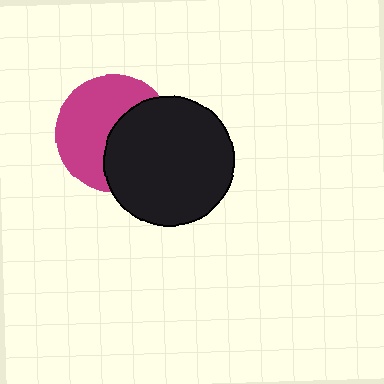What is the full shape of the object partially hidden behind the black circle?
The partially hidden object is a magenta circle.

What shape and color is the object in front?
The object in front is a black circle.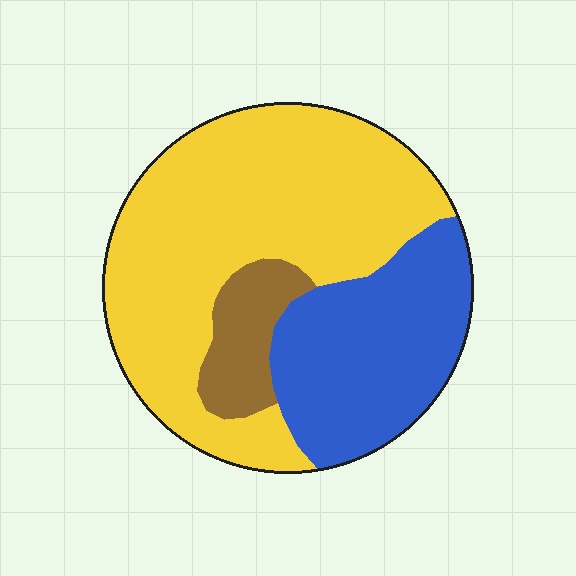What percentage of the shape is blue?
Blue takes up about one third (1/3) of the shape.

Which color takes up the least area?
Brown, at roughly 10%.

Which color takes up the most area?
Yellow, at roughly 60%.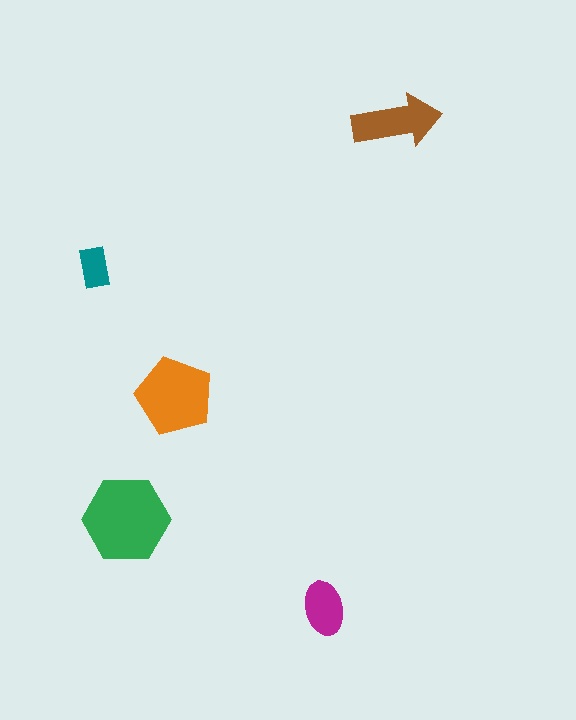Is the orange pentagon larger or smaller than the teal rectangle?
Larger.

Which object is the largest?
The green hexagon.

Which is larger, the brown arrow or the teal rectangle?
The brown arrow.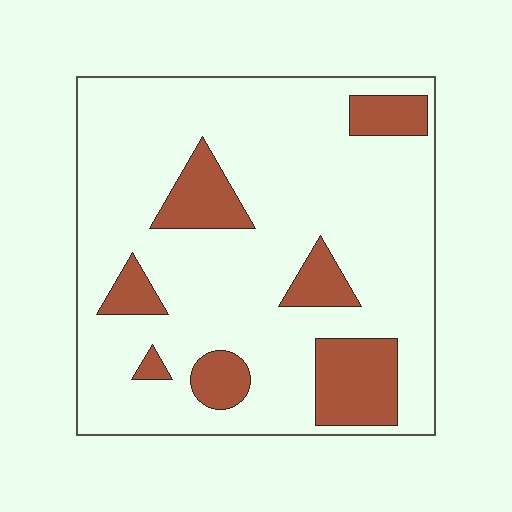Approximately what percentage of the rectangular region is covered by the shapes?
Approximately 20%.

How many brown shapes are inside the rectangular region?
7.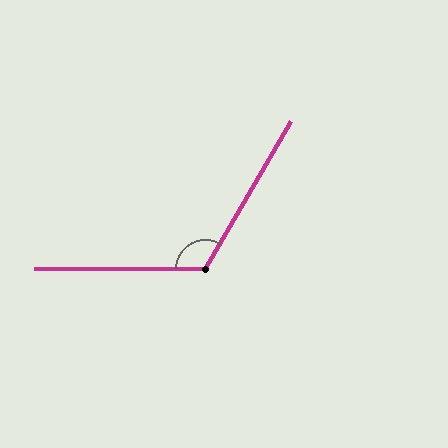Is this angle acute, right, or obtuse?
It is obtuse.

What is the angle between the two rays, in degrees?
Approximately 120 degrees.